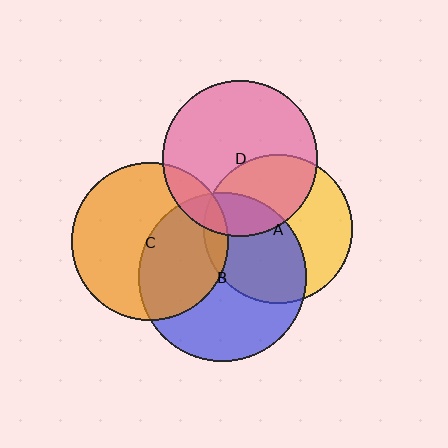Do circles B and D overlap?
Yes.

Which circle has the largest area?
Circle B (blue).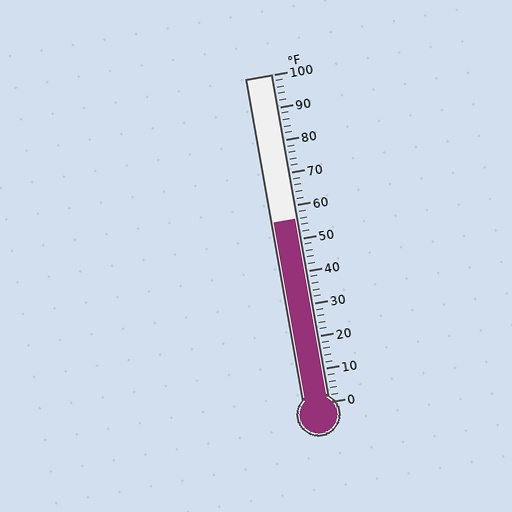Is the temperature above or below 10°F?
The temperature is above 10°F.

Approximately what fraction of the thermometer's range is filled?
The thermometer is filled to approximately 55% of its range.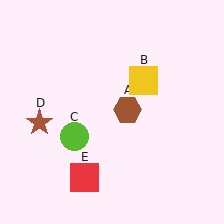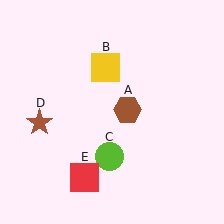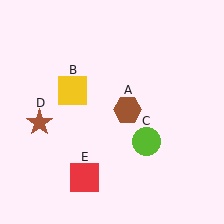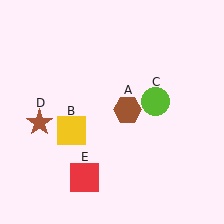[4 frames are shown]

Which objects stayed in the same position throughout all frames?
Brown hexagon (object A) and brown star (object D) and red square (object E) remained stationary.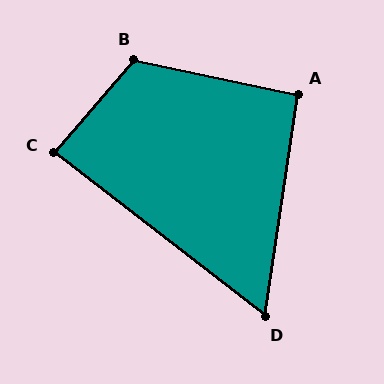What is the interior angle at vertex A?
Approximately 93 degrees (approximately right).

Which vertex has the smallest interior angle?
D, at approximately 61 degrees.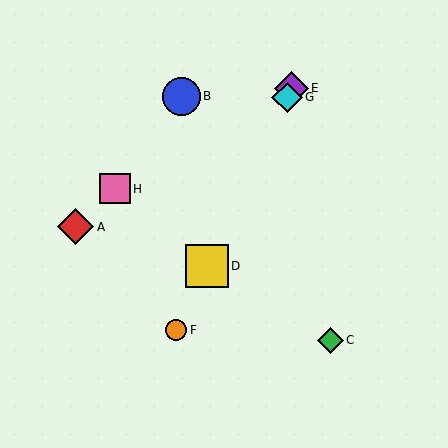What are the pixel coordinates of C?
Object C is at (330, 340).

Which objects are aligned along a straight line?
Objects D, E, F, G are aligned along a straight line.